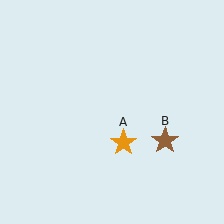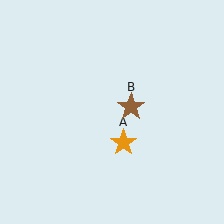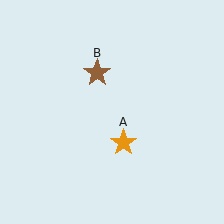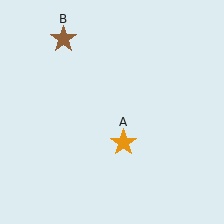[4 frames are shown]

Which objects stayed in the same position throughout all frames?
Orange star (object A) remained stationary.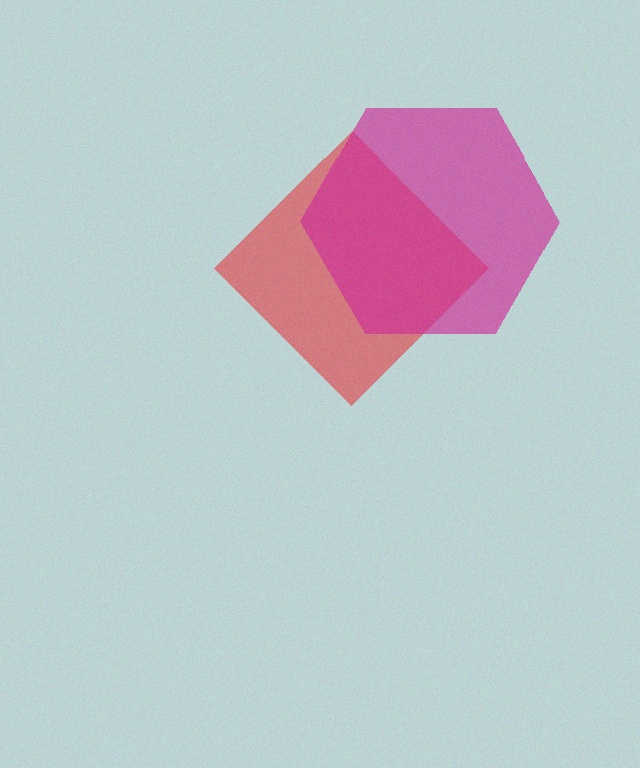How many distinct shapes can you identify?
There are 2 distinct shapes: a red diamond, a magenta hexagon.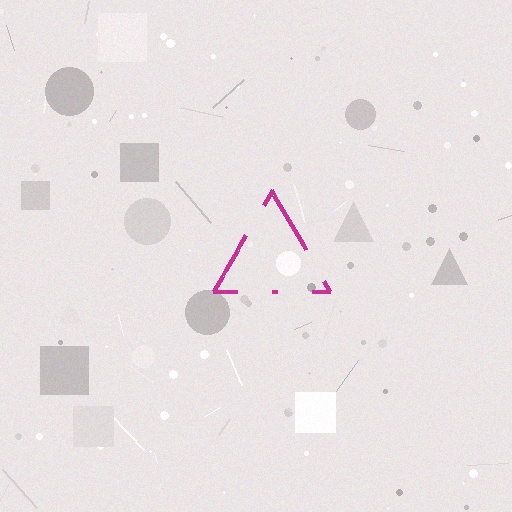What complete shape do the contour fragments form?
The contour fragments form a triangle.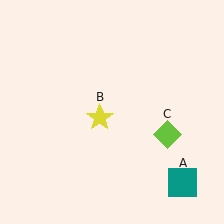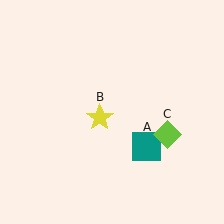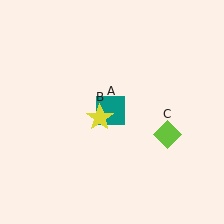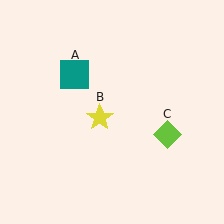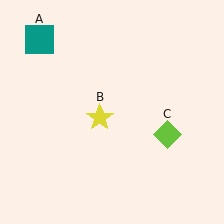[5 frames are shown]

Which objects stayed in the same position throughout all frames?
Yellow star (object B) and lime diamond (object C) remained stationary.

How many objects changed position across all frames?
1 object changed position: teal square (object A).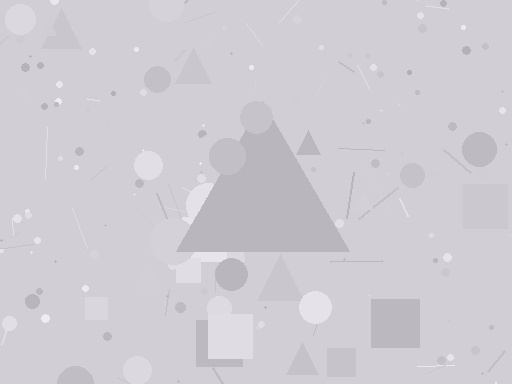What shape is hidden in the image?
A triangle is hidden in the image.